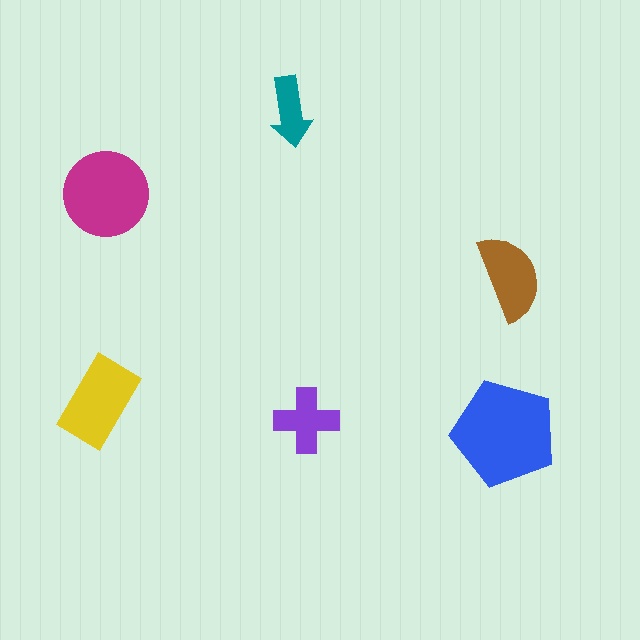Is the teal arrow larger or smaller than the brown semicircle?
Smaller.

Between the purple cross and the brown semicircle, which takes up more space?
The brown semicircle.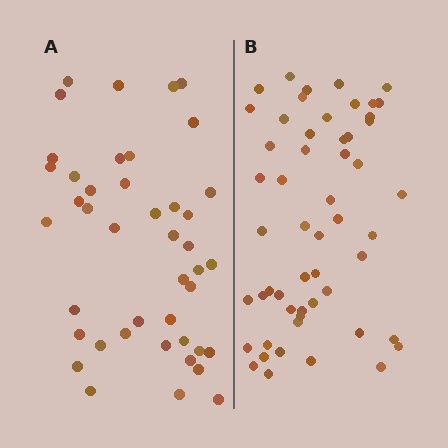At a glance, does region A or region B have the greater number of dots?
Region B (the right region) has more dots.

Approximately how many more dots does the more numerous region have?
Region B has roughly 12 or so more dots than region A.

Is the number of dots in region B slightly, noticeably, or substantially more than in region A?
Region B has noticeably more, but not dramatically so. The ratio is roughly 1.3 to 1.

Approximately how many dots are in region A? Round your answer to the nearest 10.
About 40 dots. (The exact count is 43, which rounds to 40.)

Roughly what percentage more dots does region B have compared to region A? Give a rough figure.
About 25% more.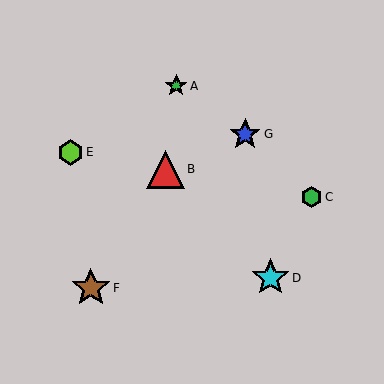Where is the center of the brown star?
The center of the brown star is at (91, 288).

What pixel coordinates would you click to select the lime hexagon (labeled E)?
Click at (71, 152) to select the lime hexagon E.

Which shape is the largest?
The brown star (labeled F) is the largest.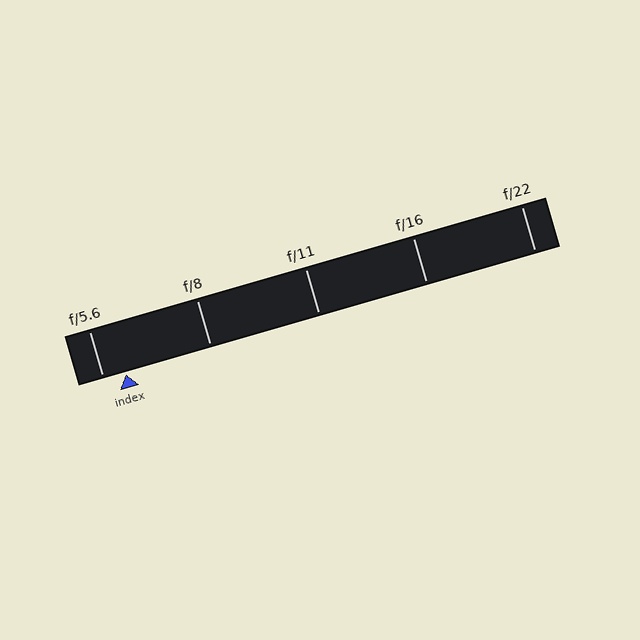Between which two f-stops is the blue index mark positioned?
The index mark is between f/5.6 and f/8.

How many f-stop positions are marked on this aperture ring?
There are 5 f-stop positions marked.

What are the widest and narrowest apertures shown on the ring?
The widest aperture shown is f/5.6 and the narrowest is f/22.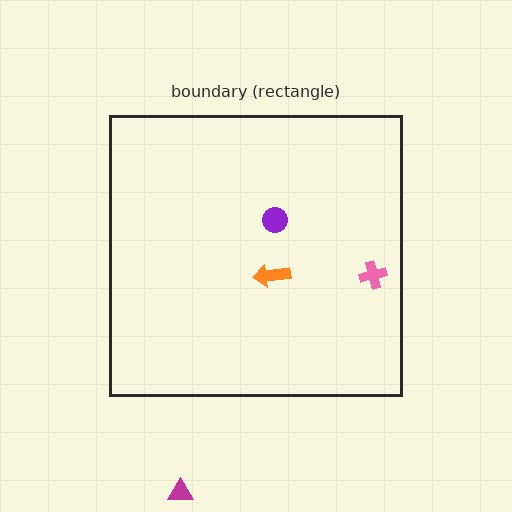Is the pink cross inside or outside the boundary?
Inside.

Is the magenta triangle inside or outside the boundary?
Outside.